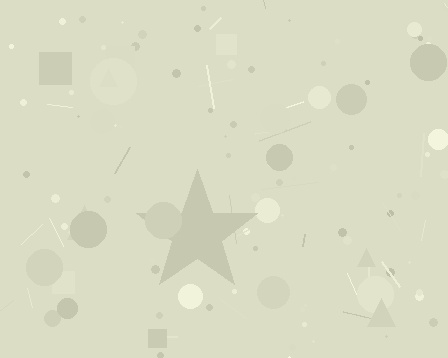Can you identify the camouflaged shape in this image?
The camouflaged shape is a star.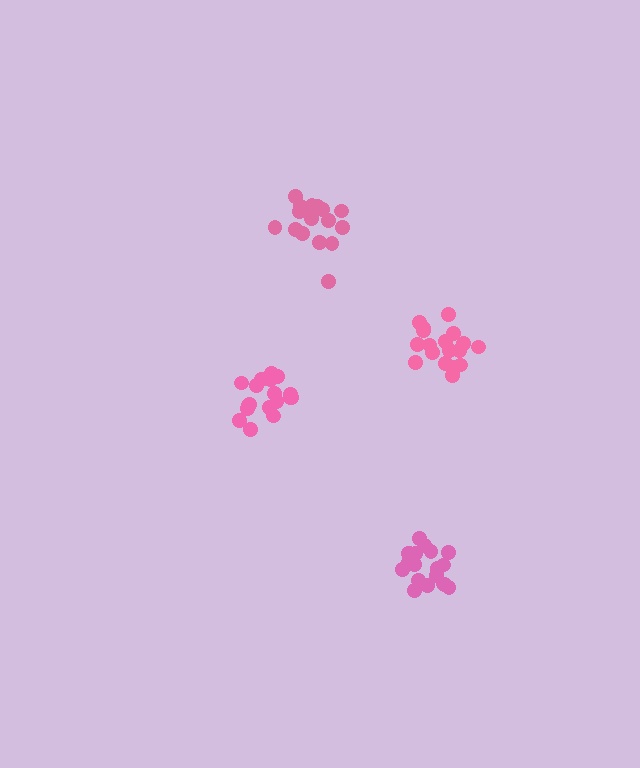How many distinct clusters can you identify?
There are 4 distinct clusters.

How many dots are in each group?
Group 1: 18 dots, Group 2: 18 dots, Group 3: 19 dots, Group 4: 17 dots (72 total).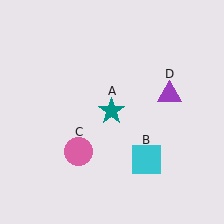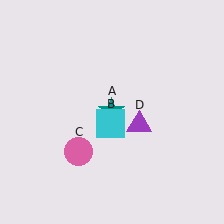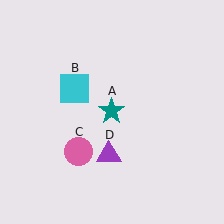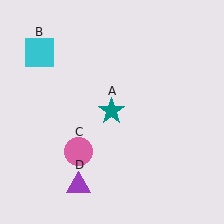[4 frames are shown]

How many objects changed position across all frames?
2 objects changed position: cyan square (object B), purple triangle (object D).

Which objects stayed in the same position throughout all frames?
Teal star (object A) and pink circle (object C) remained stationary.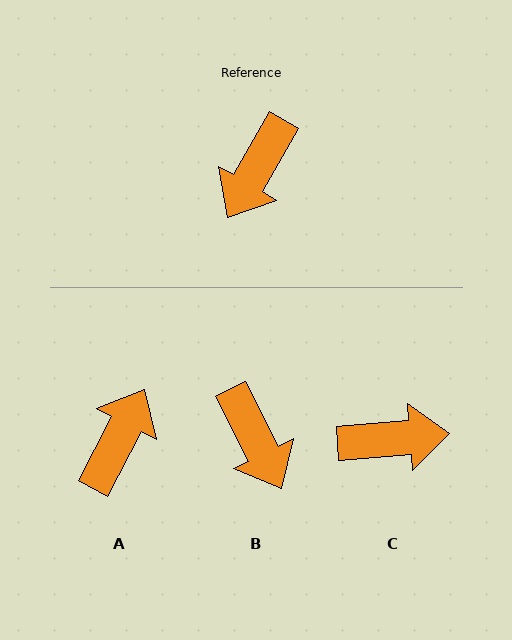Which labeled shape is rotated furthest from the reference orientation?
A, about 177 degrees away.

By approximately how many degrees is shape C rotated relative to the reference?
Approximately 125 degrees counter-clockwise.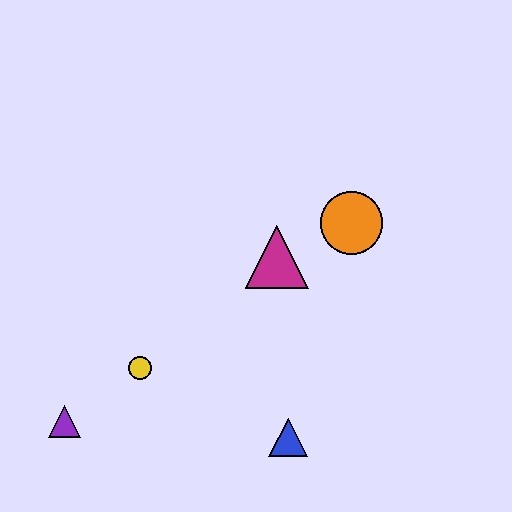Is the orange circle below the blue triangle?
No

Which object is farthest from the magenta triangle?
The purple triangle is farthest from the magenta triangle.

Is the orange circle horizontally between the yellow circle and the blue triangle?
No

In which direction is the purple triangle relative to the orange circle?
The purple triangle is to the left of the orange circle.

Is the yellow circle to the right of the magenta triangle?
No